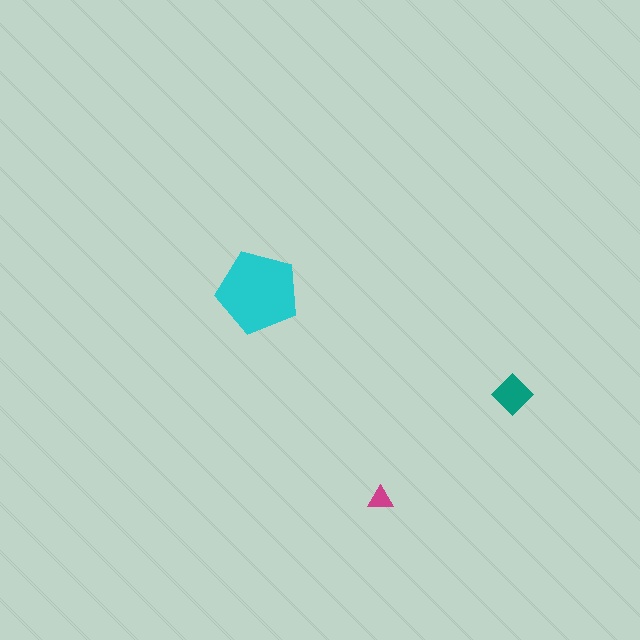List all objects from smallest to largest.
The magenta triangle, the teal diamond, the cyan pentagon.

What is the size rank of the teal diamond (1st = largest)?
2nd.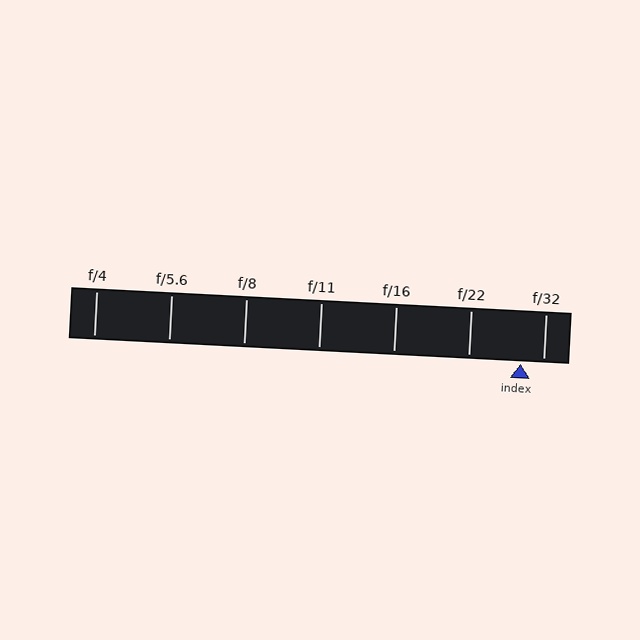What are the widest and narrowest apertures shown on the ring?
The widest aperture shown is f/4 and the narrowest is f/32.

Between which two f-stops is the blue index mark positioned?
The index mark is between f/22 and f/32.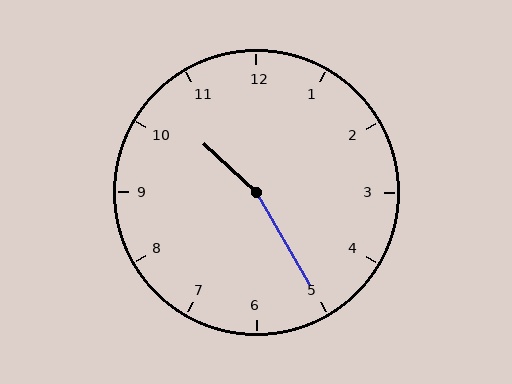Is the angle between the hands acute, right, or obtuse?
It is obtuse.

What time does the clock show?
10:25.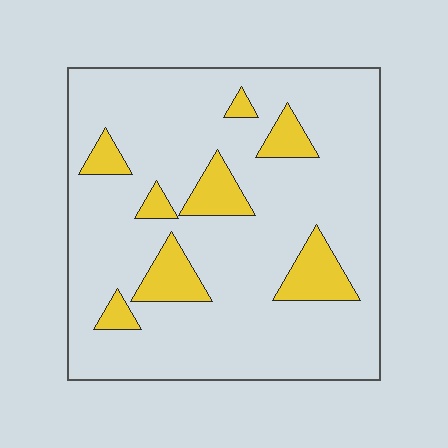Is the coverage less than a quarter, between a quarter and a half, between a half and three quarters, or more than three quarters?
Less than a quarter.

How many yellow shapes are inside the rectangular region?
8.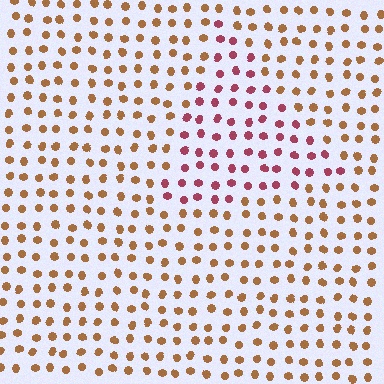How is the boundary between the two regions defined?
The boundary is defined purely by a slight shift in hue (about 46 degrees). Spacing, size, and orientation are identical on both sides.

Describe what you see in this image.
The image is filled with small brown elements in a uniform arrangement. A triangle-shaped region is visible where the elements are tinted to a slightly different hue, forming a subtle color boundary.